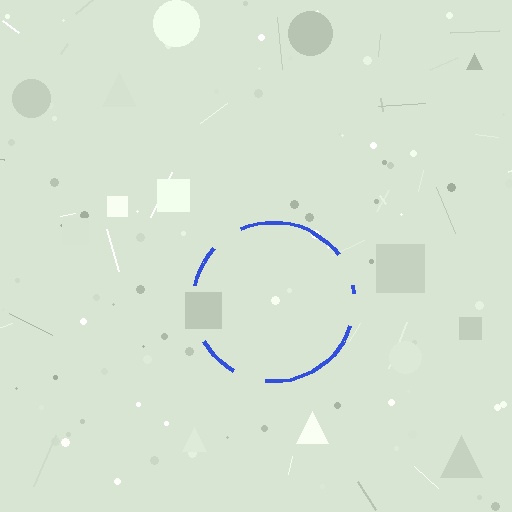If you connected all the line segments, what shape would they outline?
They would outline a circle.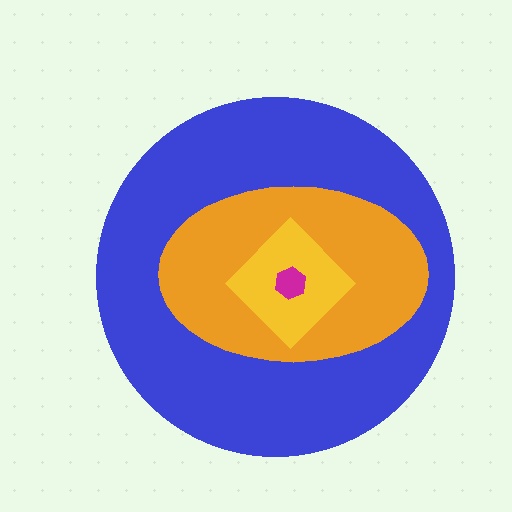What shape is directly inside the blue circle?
The orange ellipse.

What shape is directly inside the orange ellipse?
The yellow diamond.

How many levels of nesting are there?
4.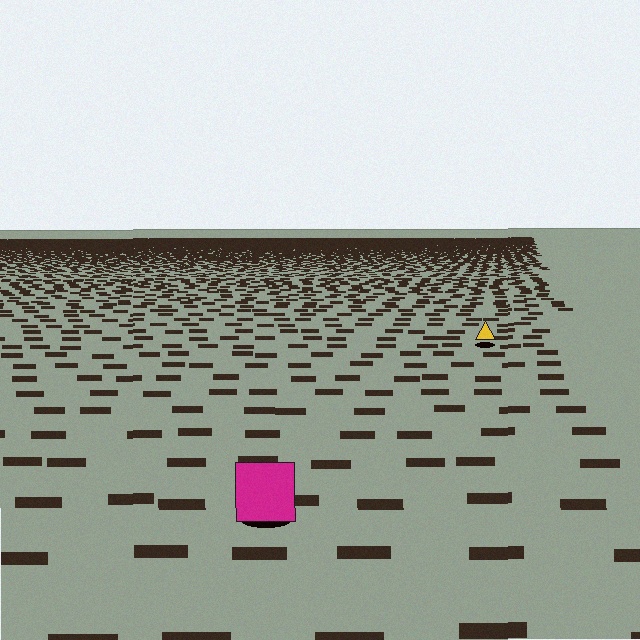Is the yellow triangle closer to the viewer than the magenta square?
No. The magenta square is closer — you can tell from the texture gradient: the ground texture is coarser near it.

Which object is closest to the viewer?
The magenta square is closest. The texture marks near it are larger and more spread out.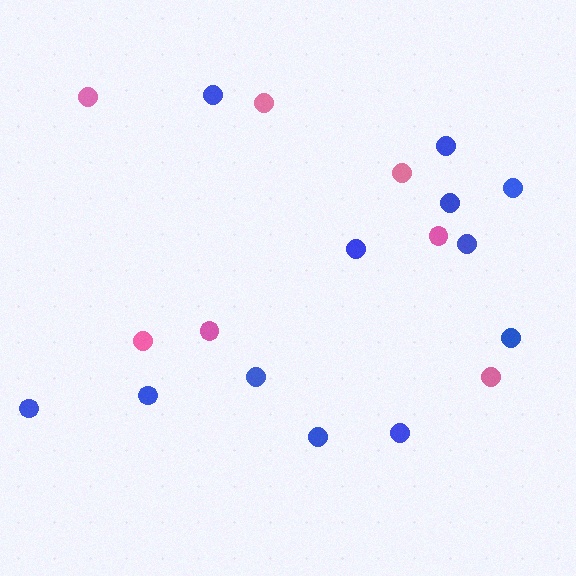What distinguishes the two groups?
There are 2 groups: one group of blue circles (12) and one group of pink circles (7).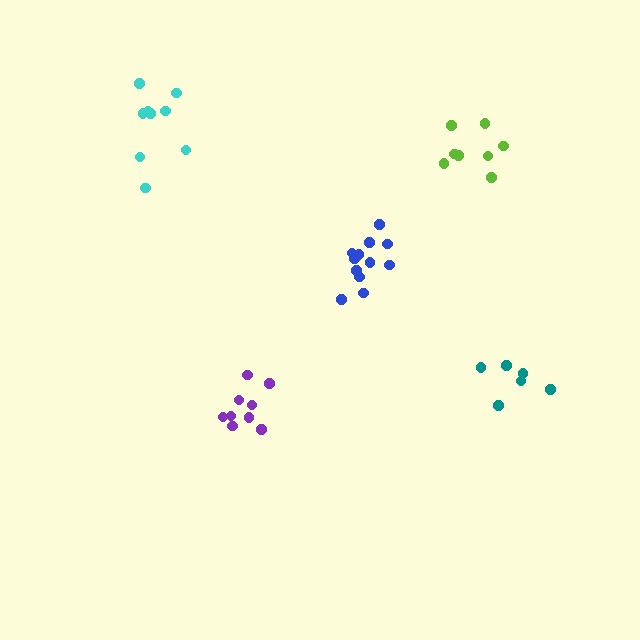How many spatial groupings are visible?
There are 5 spatial groupings.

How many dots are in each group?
Group 1: 8 dots, Group 2: 12 dots, Group 3: 9 dots, Group 4: 6 dots, Group 5: 9 dots (44 total).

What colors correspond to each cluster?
The clusters are colored: lime, blue, purple, teal, cyan.